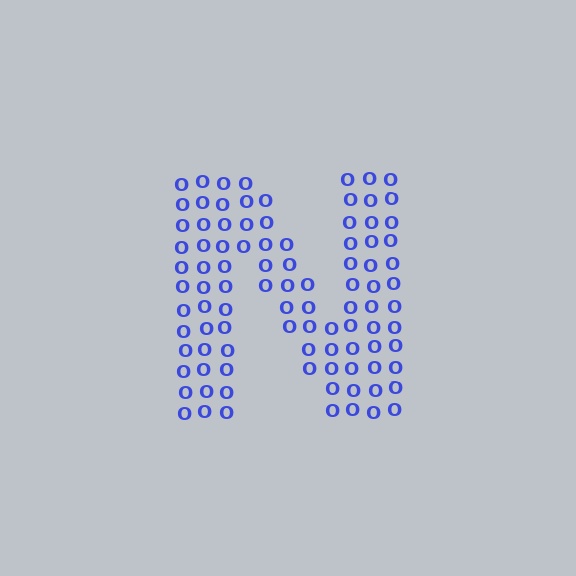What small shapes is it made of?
It is made of small letter O's.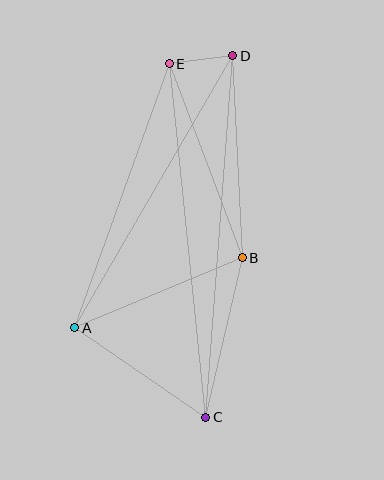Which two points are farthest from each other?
Points C and D are farthest from each other.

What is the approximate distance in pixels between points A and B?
The distance between A and B is approximately 182 pixels.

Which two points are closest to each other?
Points D and E are closest to each other.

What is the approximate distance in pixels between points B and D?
The distance between B and D is approximately 202 pixels.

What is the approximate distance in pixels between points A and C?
The distance between A and C is approximately 159 pixels.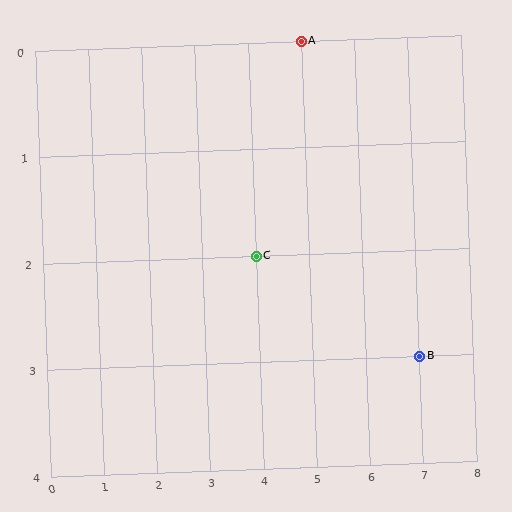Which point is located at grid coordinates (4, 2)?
Point C is at (4, 2).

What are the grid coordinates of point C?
Point C is at grid coordinates (4, 2).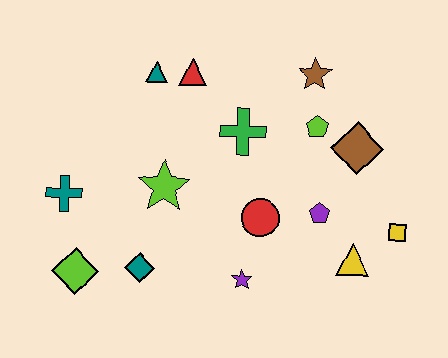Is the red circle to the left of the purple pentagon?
Yes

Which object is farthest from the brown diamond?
The lime diamond is farthest from the brown diamond.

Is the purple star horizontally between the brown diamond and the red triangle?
Yes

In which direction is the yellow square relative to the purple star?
The yellow square is to the right of the purple star.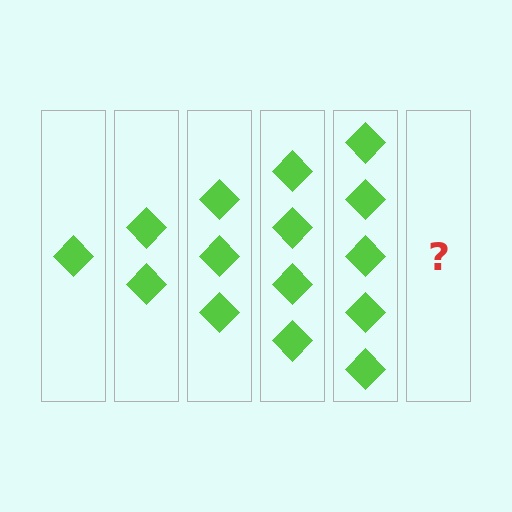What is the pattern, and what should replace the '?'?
The pattern is that each step adds one more diamond. The '?' should be 6 diamonds.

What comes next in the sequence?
The next element should be 6 diamonds.